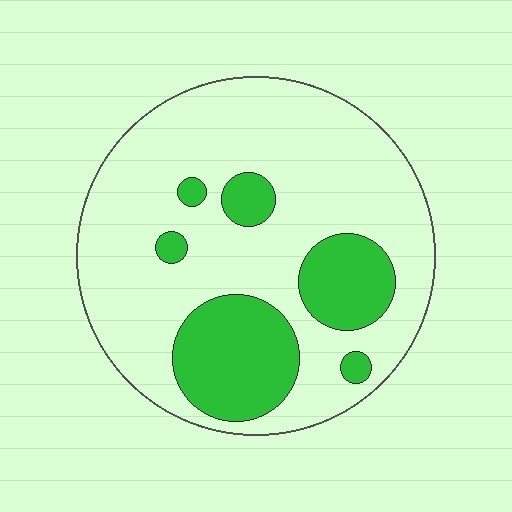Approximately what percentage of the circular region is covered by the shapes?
Approximately 25%.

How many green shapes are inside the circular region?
6.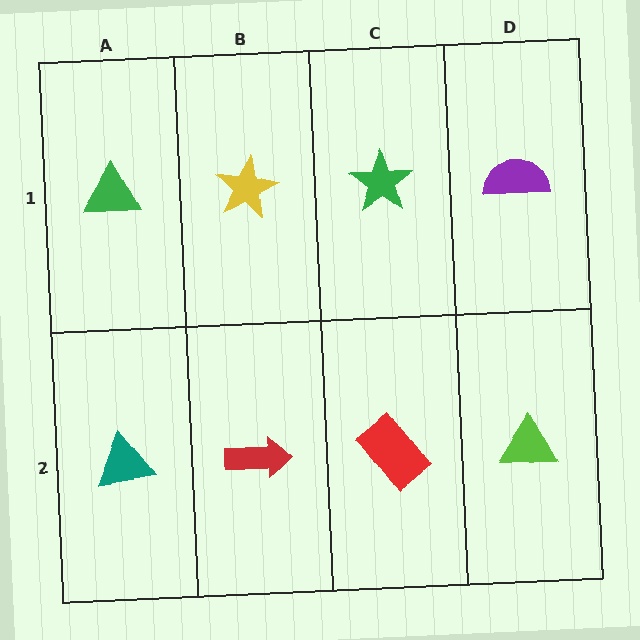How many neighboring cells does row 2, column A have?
2.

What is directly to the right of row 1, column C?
A purple semicircle.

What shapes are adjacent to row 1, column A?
A teal triangle (row 2, column A), a yellow star (row 1, column B).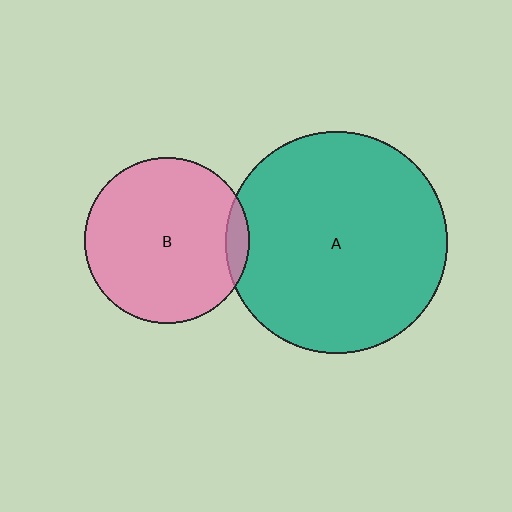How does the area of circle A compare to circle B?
Approximately 1.8 times.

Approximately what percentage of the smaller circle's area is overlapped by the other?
Approximately 5%.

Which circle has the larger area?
Circle A (teal).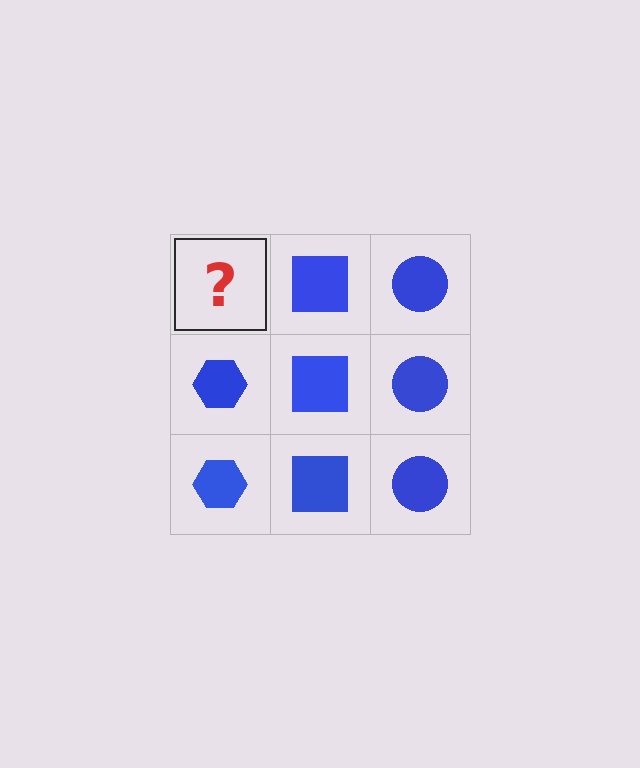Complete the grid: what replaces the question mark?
The question mark should be replaced with a blue hexagon.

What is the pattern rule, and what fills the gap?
The rule is that each column has a consistent shape. The gap should be filled with a blue hexagon.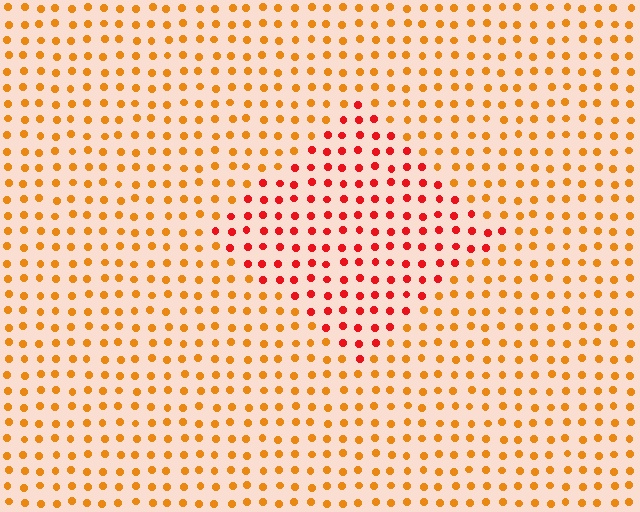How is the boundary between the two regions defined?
The boundary is defined purely by a slight shift in hue (about 36 degrees). Spacing, size, and orientation are identical on both sides.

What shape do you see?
I see a diamond.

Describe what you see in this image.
The image is filled with small orange elements in a uniform arrangement. A diamond-shaped region is visible where the elements are tinted to a slightly different hue, forming a subtle color boundary.